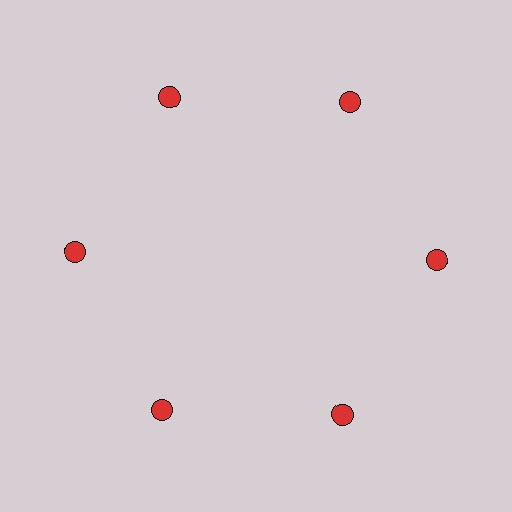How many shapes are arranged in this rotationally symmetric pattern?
There are 6 shapes, arranged in 6 groups of 1.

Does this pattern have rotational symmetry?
Yes, this pattern has 6-fold rotational symmetry. It looks the same after rotating 60 degrees around the center.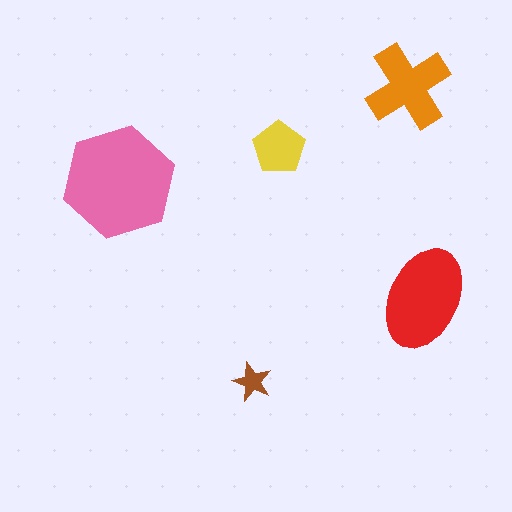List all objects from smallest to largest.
The brown star, the yellow pentagon, the orange cross, the red ellipse, the pink hexagon.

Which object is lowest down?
The brown star is bottommost.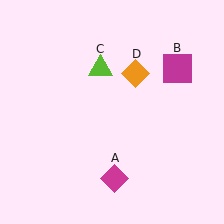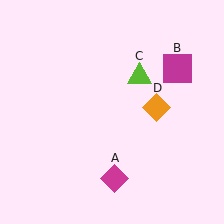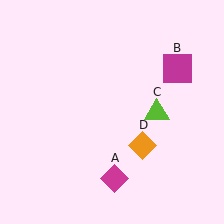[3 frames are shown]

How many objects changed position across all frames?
2 objects changed position: lime triangle (object C), orange diamond (object D).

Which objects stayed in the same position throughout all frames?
Magenta diamond (object A) and magenta square (object B) remained stationary.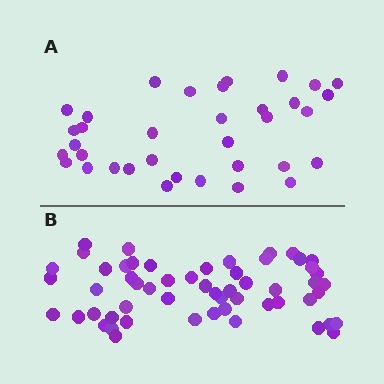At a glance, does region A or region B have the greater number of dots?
Region B (the bottom region) has more dots.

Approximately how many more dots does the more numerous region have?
Region B has approximately 20 more dots than region A.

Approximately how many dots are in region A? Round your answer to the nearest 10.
About 40 dots. (The exact count is 35, which rounds to 40.)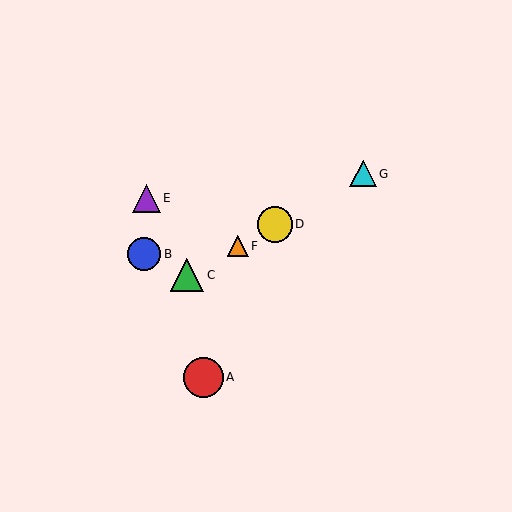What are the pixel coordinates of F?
Object F is at (238, 246).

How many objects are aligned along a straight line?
4 objects (C, D, F, G) are aligned along a straight line.